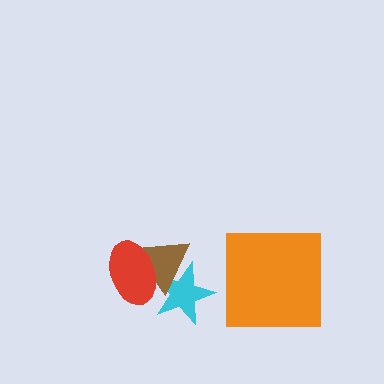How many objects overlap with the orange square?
0 objects overlap with the orange square.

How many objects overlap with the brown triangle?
2 objects overlap with the brown triangle.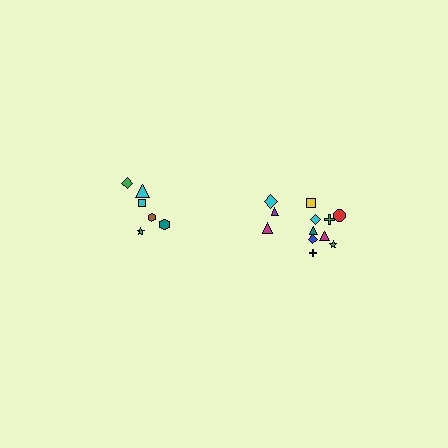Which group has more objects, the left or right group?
The right group.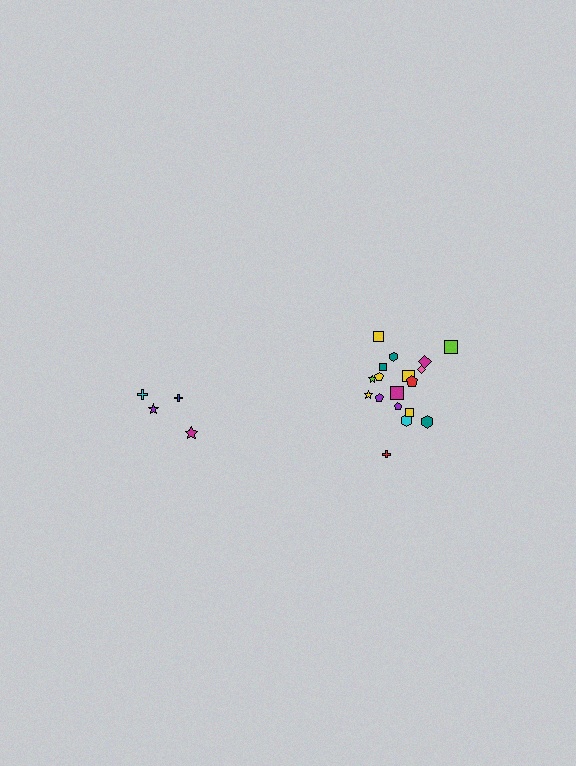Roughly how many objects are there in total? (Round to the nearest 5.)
Roughly 20 objects in total.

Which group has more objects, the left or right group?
The right group.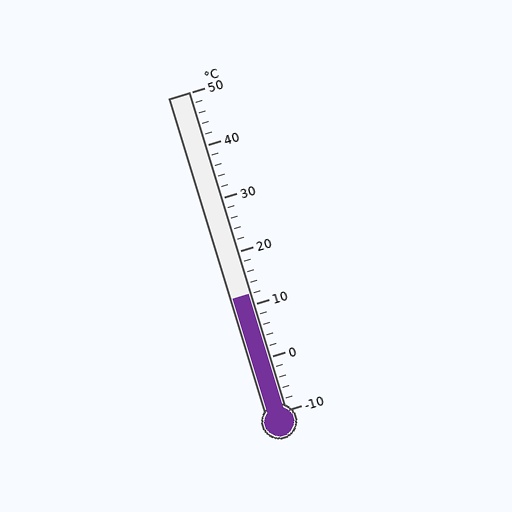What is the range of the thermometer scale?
The thermometer scale ranges from -10°C to 50°C.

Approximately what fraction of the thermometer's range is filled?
The thermometer is filled to approximately 35% of its range.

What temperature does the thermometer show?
The thermometer shows approximately 12°C.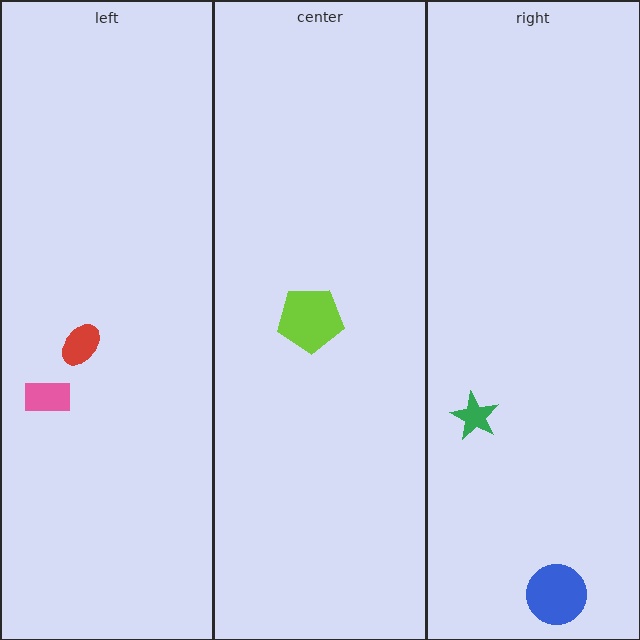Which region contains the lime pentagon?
The center region.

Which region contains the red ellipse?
The left region.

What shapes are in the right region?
The green star, the blue circle.